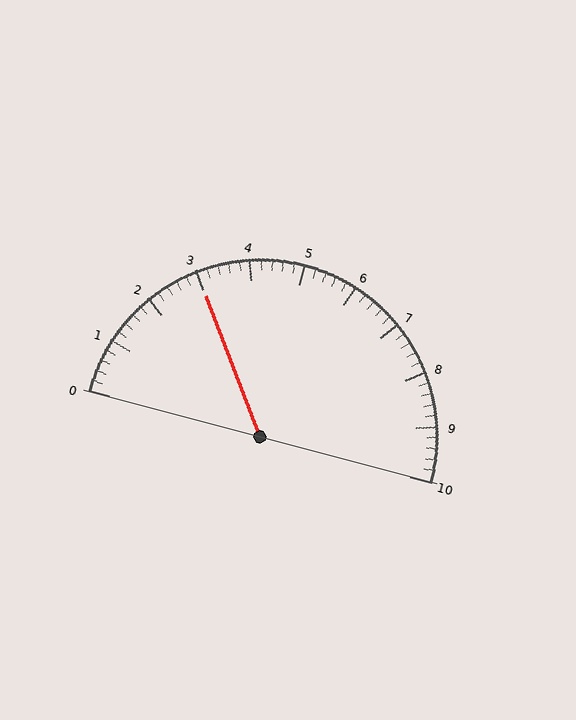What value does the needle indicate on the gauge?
The needle indicates approximately 3.0.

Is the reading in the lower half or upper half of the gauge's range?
The reading is in the lower half of the range (0 to 10).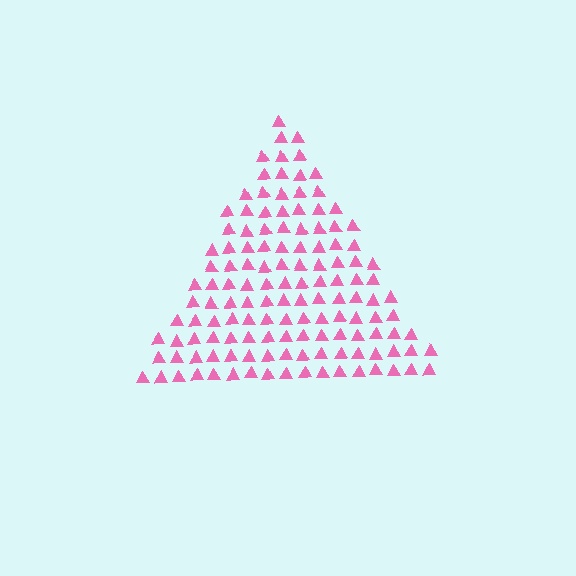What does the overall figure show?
The overall figure shows a triangle.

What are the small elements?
The small elements are triangles.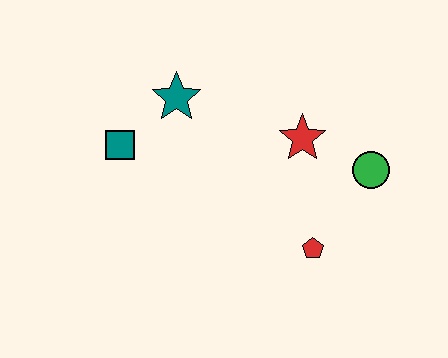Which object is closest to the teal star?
The teal square is closest to the teal star.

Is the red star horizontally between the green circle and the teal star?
Yes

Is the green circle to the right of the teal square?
Yes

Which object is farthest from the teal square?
The green circle is farthest from the teal square.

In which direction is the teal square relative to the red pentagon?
The teal square is to the left of the red pentagon.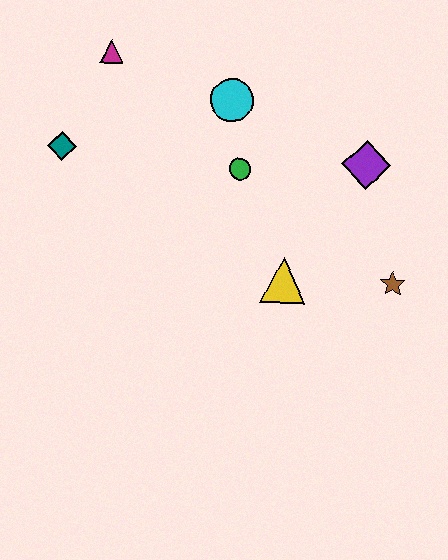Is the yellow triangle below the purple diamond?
Yes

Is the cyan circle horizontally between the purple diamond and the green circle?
No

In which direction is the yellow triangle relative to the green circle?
The yellow triangle is below the green circle.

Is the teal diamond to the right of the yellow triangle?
No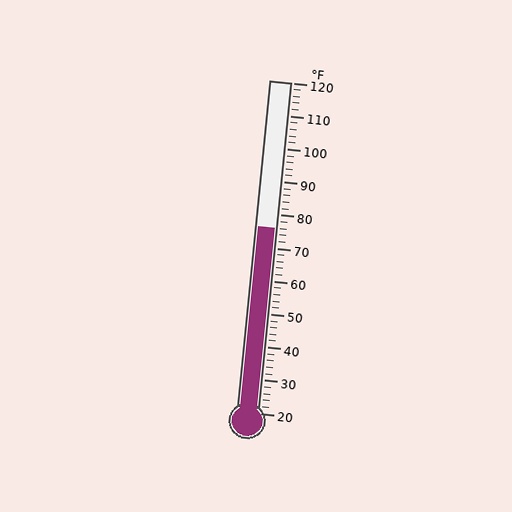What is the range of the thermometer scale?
The thermometer scale ranges from 20°F to 120°F.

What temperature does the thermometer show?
The thermometer shows approximately 76°F.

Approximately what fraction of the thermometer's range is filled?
The thermometer is filled to approximately 55% of its range.